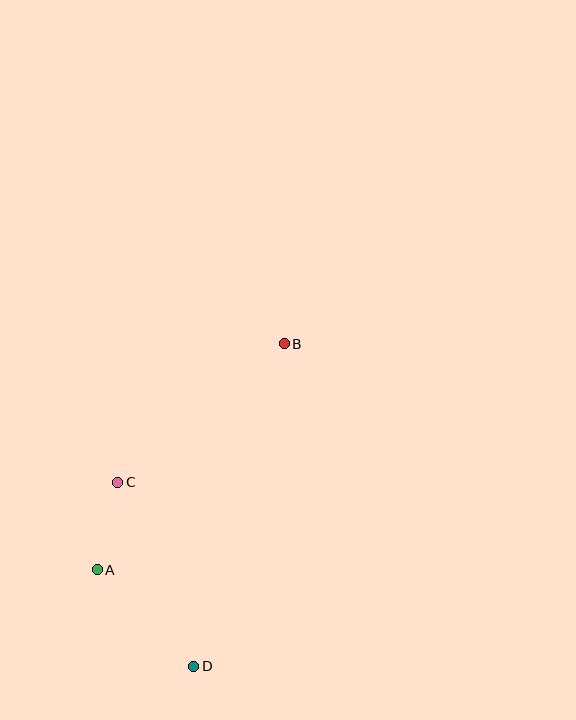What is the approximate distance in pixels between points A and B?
The distance between A and B is approximately 293 pixels.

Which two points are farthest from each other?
Points B and D are farthest from each other.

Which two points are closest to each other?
Points A and C are closest to each other.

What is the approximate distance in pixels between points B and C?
The distance between B and C is approximately 217 pixels.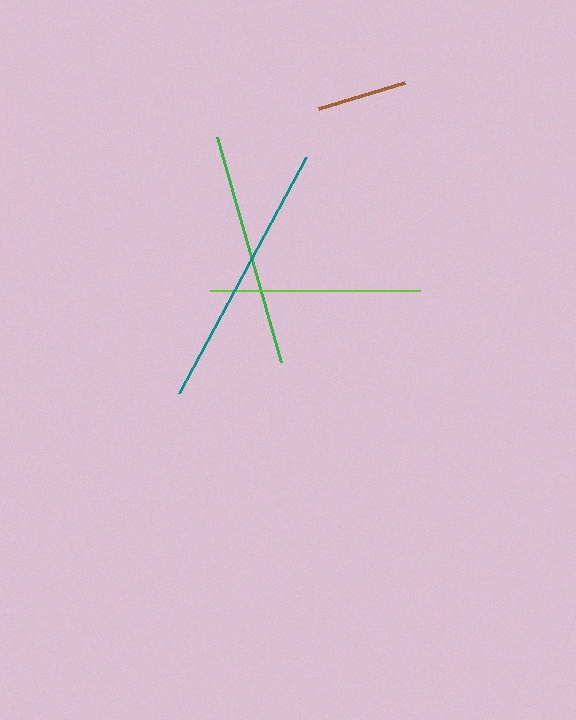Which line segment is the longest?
The teal line is the longest at approximately 268 pixels.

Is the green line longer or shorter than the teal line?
The teal line is longer than the green line.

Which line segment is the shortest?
The brown line is the shortest at approximately 90 pixels.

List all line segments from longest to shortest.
From longest to shortest: teal, green, lime, brown.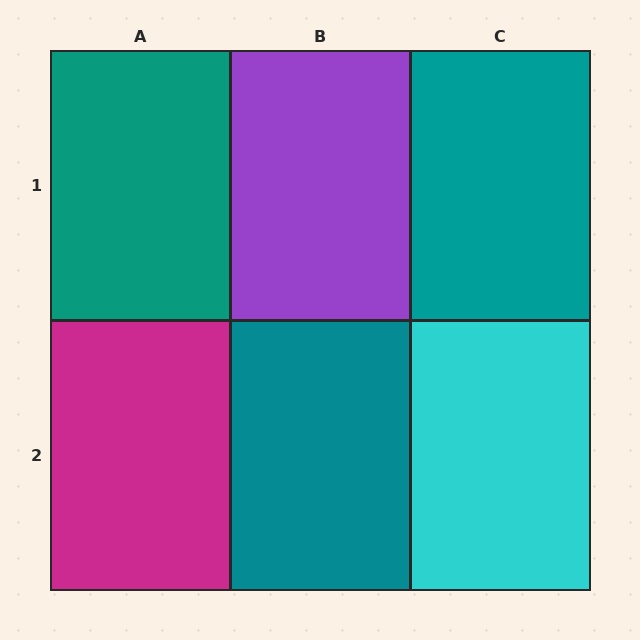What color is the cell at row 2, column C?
Cyan.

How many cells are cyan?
1 cell is cyan.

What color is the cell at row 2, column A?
Magenta.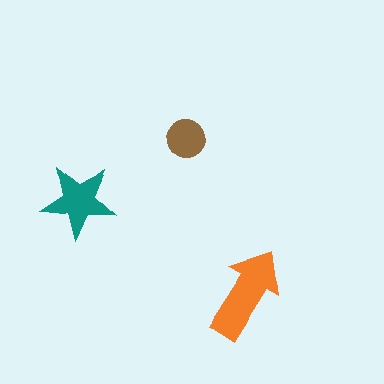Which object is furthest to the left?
The teal star is leftmost.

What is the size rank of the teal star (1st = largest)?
2nd.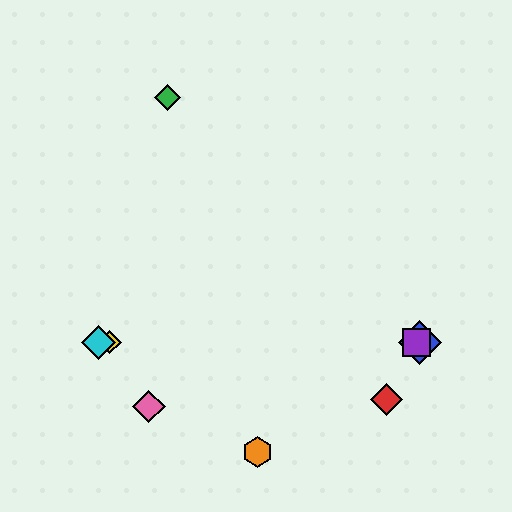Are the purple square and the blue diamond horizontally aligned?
Yes, both are at y≈342.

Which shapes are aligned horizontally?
The blue diamond, the yellow diamond, the purple square, the cyan diamond are aligned horizontally.